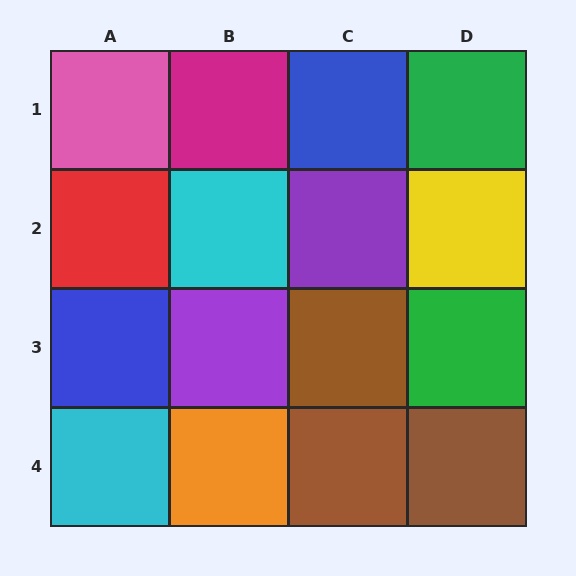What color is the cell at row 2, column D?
Yellow.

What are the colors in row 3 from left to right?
Blue, purple, brown, green.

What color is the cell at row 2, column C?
Purple.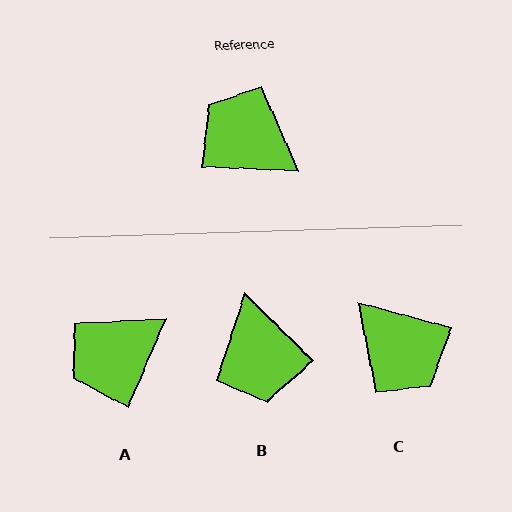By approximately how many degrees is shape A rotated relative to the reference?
Approximately 69 degrees counter-clockwise.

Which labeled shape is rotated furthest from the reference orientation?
C, about 168 degrees away.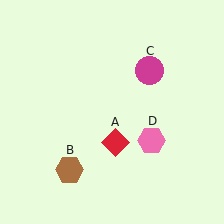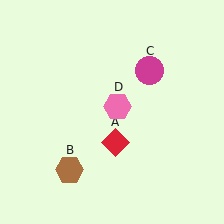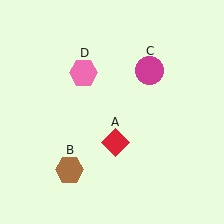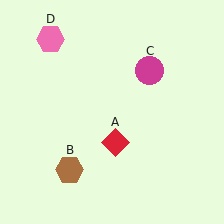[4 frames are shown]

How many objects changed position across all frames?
1 object changed position: pink hexagon (object D).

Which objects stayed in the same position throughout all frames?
Red diamond (object A) and brown hexagon (object B) and magenta circle (object C) remained stationary.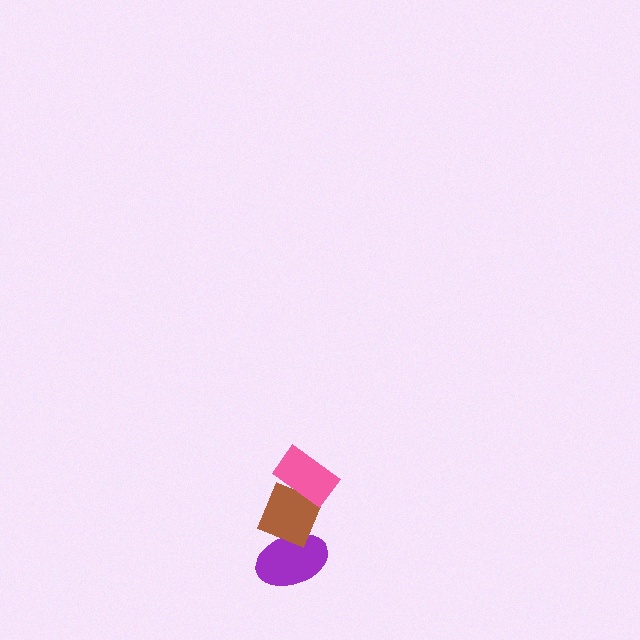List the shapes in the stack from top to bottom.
From top to bottom: the pink rectangle, the brown diamond, the purple ellipse.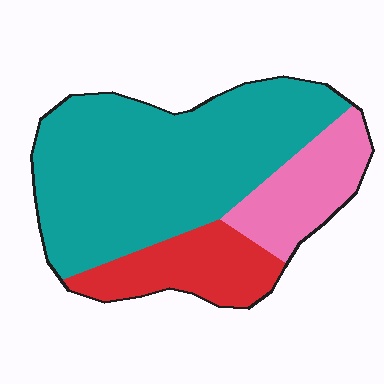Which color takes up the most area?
Teal, at roughly 65%.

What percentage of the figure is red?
Red takes up about one fifth (1/5) of the figure.